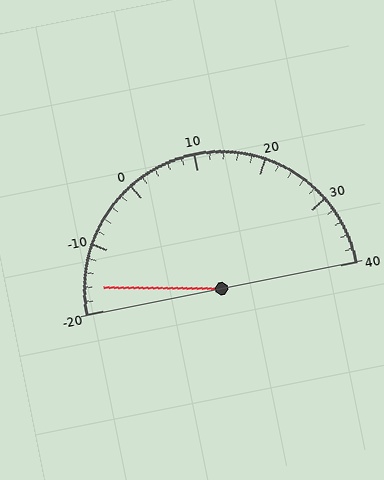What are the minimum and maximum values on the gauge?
The gauge ranges from -20 to 40.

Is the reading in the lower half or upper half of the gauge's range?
The reading is in the lower half of the range (-20 to 40).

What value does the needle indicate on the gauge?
The needle indicates approximately -16.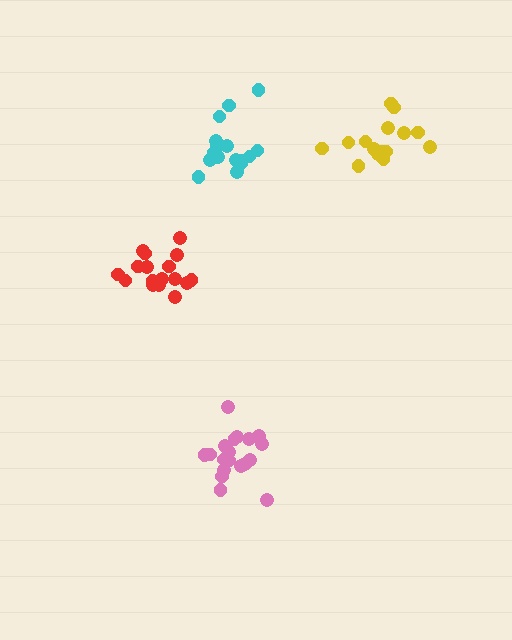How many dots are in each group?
Group 1: 15 dots, Group 2: 16 dots, Group 3: 17 dots, Group 4: 19 dots (67 total).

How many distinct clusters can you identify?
There are 4 distinct clusters.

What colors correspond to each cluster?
The clusters are colored: yellow, cyan, red, pink.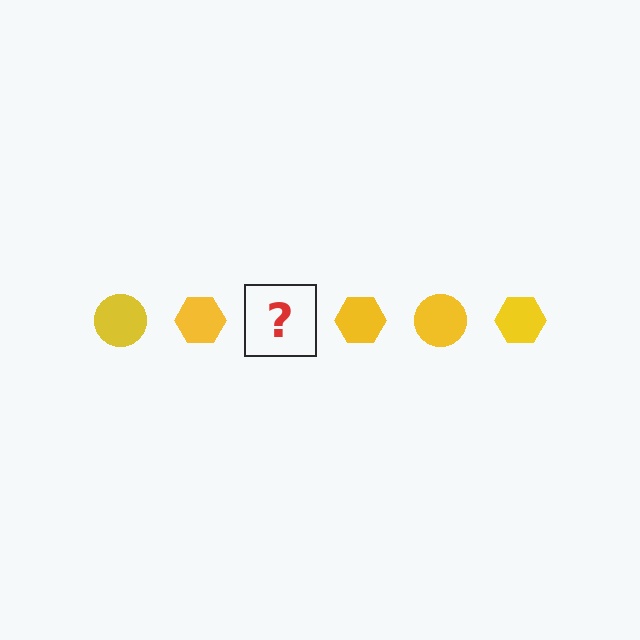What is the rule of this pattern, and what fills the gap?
The rule is that the pattern cycles through circle, hexagon shapes in yellow. The gap should be filled with a yellow circle.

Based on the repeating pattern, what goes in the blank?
The blank should be a yellow circle.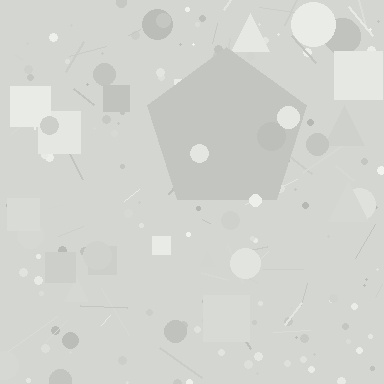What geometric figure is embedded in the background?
A pentagon is embedded in the background.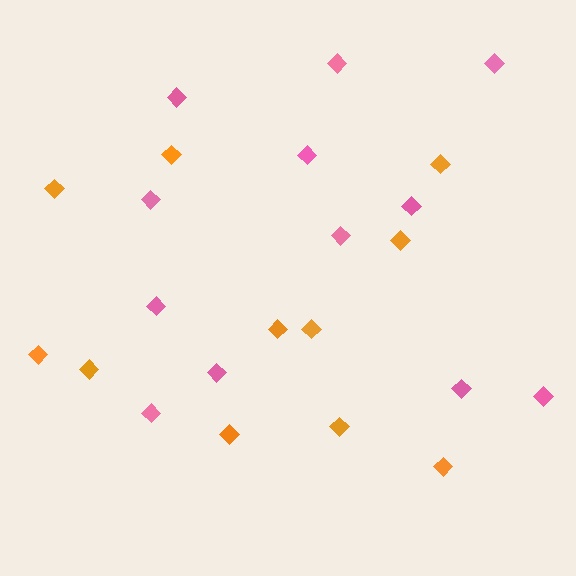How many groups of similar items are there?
There are 2 groups: one group of orange diamonds (11) and one group of pink diamonds (12).